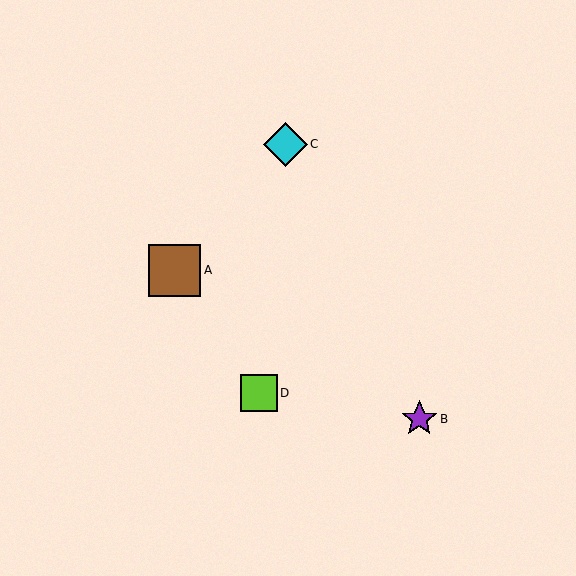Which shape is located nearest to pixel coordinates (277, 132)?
The cyan diamond (labeled C) at (285, 144) is nearest to that location.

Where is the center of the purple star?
The center of the purple star is at (419, 419).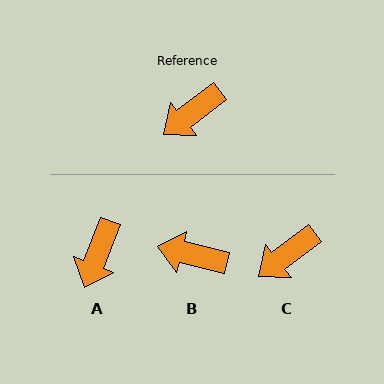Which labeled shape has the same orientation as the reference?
C.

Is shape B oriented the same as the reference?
No, it is off by about 51 degrees.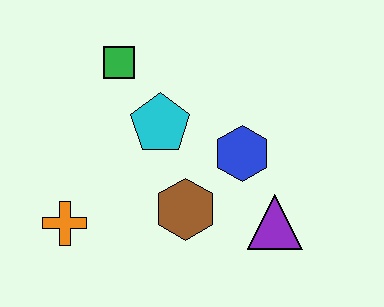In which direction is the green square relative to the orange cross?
The green square is above the orange cross.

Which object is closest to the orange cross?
The brown hexagon is closest to the orange cross.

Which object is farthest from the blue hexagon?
The orange cross is farthest from the blue hexagon.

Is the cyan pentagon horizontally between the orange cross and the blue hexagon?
Yes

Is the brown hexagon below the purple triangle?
No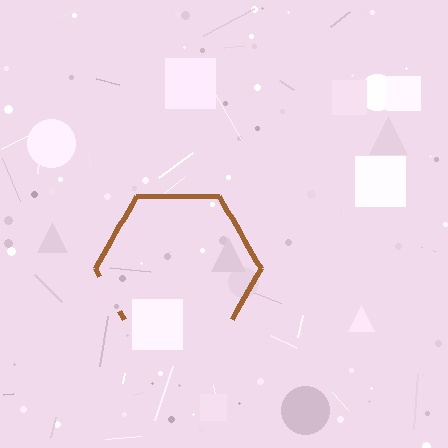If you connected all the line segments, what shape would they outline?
They would outline a hexagon.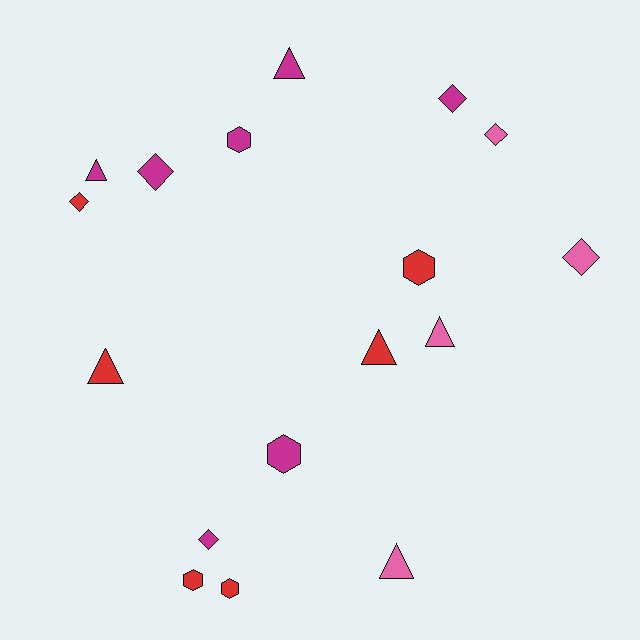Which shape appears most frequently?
Triangle, with 6 objects.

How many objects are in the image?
There are 17 objects.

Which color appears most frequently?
Magenta, with 7 objects.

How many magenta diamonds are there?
There are 3 magenta diamonds.